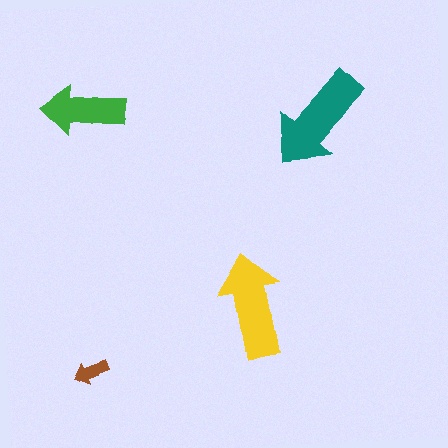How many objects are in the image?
There are 4 objects in the image.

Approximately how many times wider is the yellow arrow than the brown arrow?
About 3 times wider.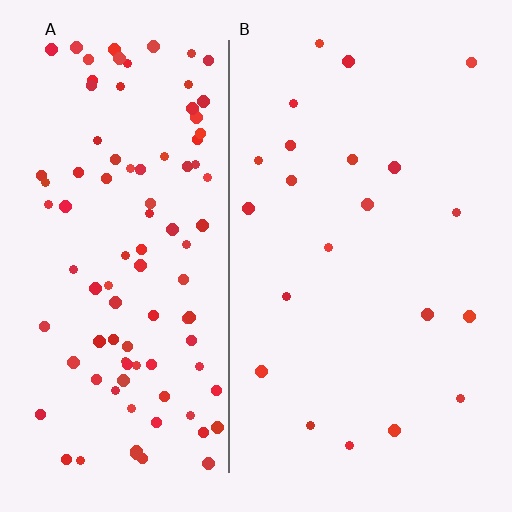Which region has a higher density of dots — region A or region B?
A (the left).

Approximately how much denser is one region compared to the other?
Approximately 4.8× — region A over region B.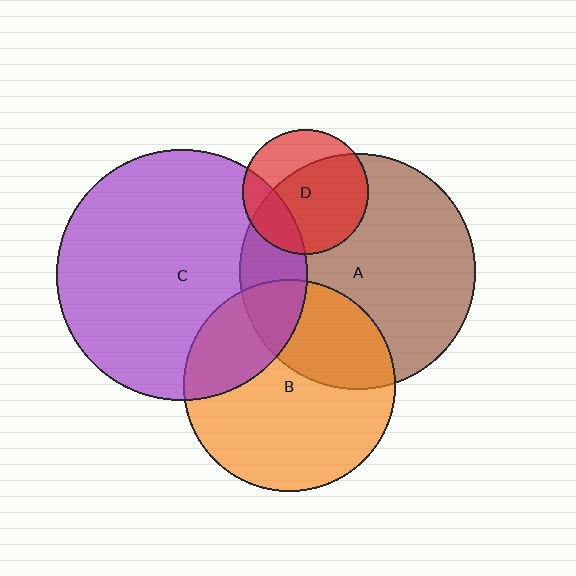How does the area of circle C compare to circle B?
Approximately 1.4 times.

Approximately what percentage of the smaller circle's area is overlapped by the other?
Approximately 20%.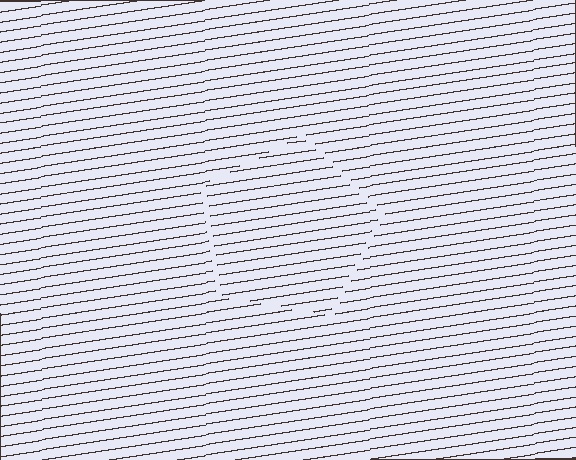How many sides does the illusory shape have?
5 sides — the line-ends trace a pentagon.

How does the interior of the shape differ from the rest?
The interior of the shape contains the same grating, shifted by half a period — the contour is defined by the phase discontinuity where line-ends from the inner and outer gratings abut.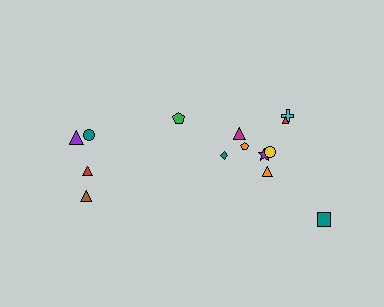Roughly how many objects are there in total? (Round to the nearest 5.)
Roughly 15 objects in total.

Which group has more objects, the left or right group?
The right group.